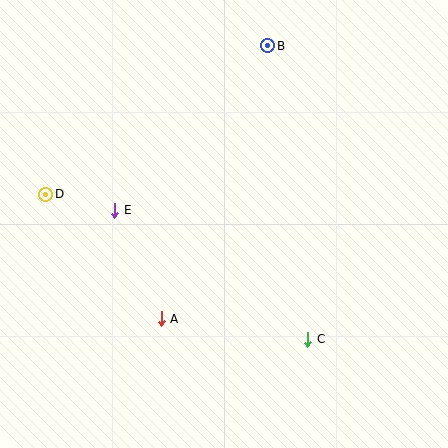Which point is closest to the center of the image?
Point E at (115, 210) is closest to the center.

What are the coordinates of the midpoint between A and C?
The midpoint between A and C is at (234, 329).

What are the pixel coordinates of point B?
Point B is at (268, 46).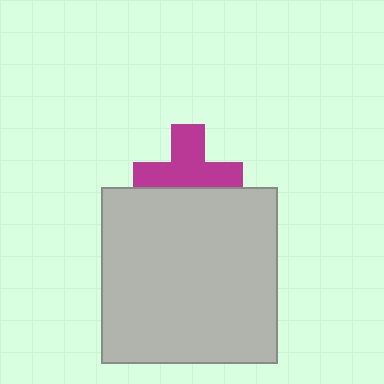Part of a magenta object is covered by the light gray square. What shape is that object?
It is a cross.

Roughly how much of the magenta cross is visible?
Most of it is visible (roughly 66%).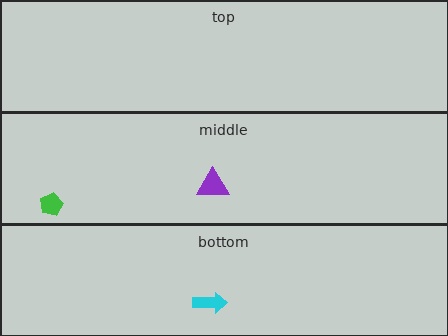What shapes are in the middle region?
The green pentagon, the purple triangle.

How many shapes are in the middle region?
2.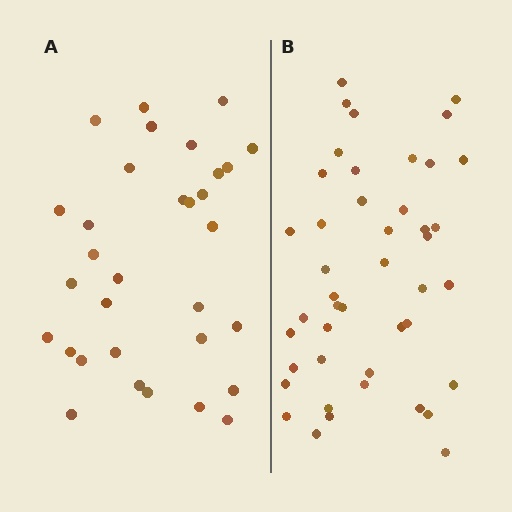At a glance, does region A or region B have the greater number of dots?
Region B (the right region) has more dots.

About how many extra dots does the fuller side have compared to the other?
Region B has roughly 12 or so more dots than region A.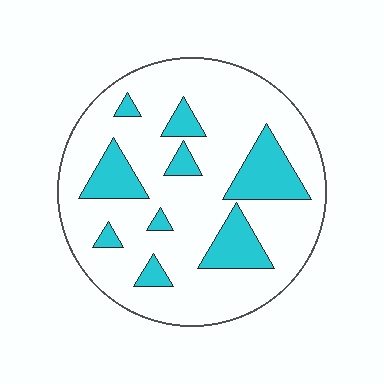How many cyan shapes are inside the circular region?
9.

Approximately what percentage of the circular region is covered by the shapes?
Approximately 20%.